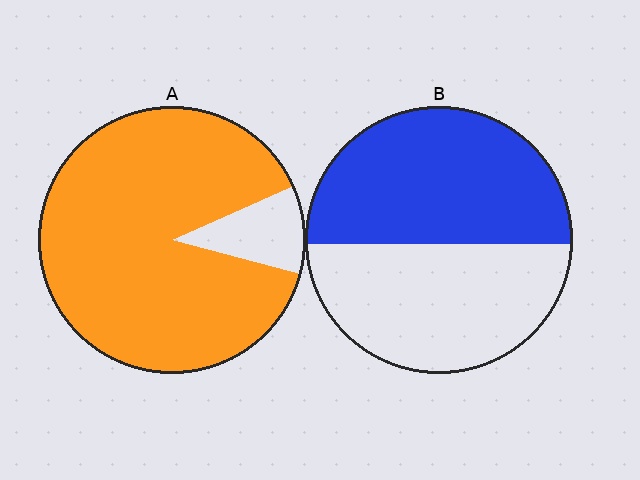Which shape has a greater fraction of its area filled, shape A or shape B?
Shape A.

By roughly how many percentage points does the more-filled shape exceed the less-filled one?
By roughly 35 percentage points (A over B).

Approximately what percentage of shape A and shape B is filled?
A is approximately 90% and B is approximately 50%.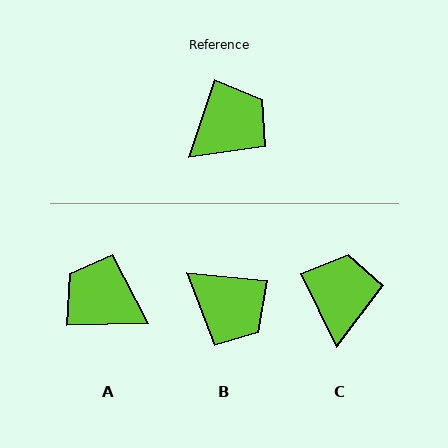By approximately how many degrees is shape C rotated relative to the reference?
Approximately 44 degrees counter-clockwise.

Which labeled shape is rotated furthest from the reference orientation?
A, about 110 degrees away.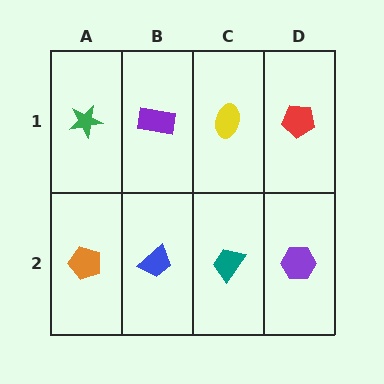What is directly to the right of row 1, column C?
A red pentagon.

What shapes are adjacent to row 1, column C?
A teal trapezoid (row 2, column C), a purple rectangle (row 1, column B), a red pentagon (row 1, column D).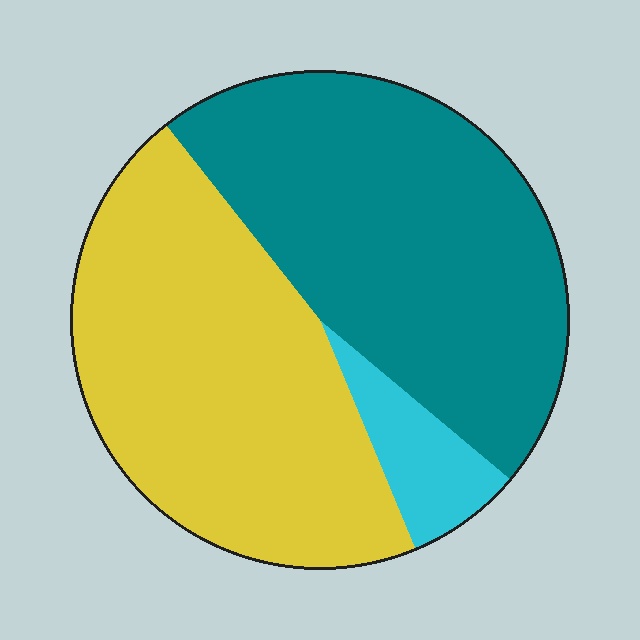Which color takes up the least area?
Cyan, at roughly 10%.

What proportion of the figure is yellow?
Yellow covers roughly 45% of the figure.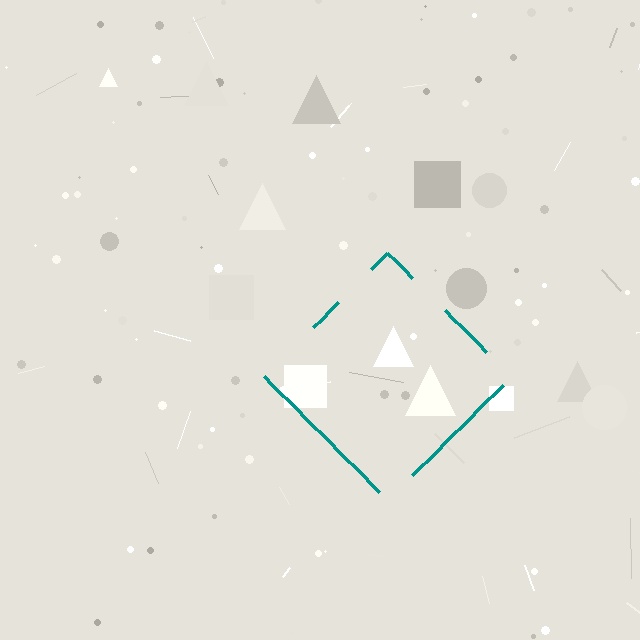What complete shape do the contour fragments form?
The contour fragments form a diamond.